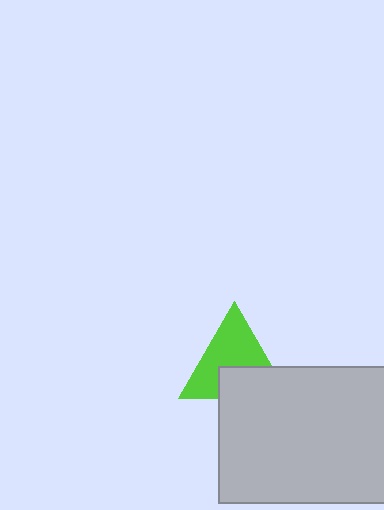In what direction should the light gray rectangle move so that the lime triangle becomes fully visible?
The light gray rectangle should move down. That is the shortest direction to clear the overlap and leave the lime triangle fully visible.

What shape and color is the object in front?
The object in front is a light gray rectangle.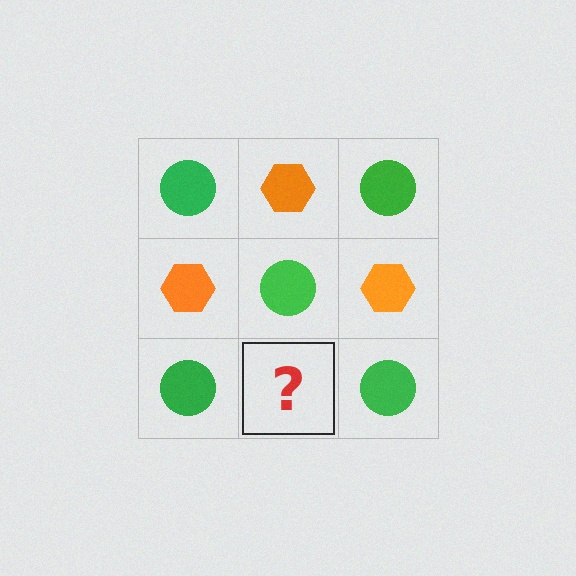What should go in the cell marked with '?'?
The missing cell should contain an orange hexagon.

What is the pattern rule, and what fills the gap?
The rule is that it alternates green circle and orange hexagon in a checkerboard pattern. The gap should be filled with an orange hexagon.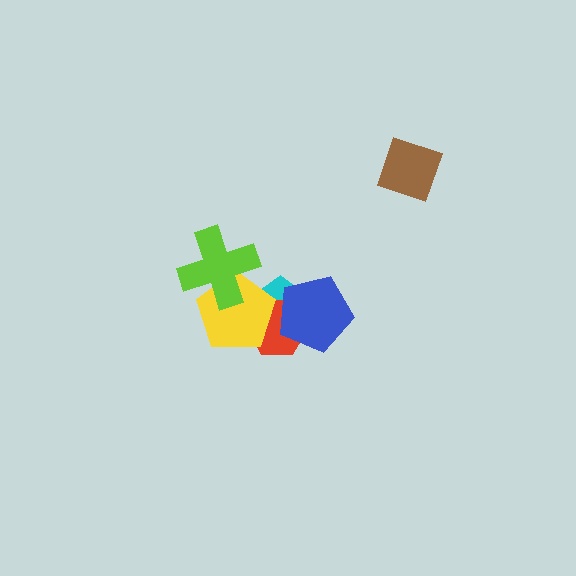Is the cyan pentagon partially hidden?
Yes, it is partially covered by another shape.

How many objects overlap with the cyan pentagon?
3 objects overlap with the cyan pentagon.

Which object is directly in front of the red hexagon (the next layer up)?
The yellow pentagon is directly in front of the red hexagon.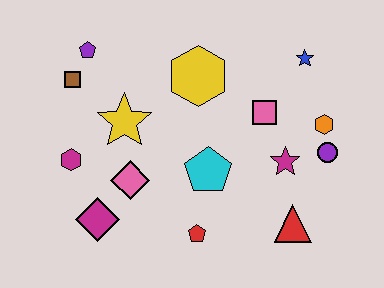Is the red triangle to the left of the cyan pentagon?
No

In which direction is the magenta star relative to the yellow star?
The magenta star is to the right of the yellow star.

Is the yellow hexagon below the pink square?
No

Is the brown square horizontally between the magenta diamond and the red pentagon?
No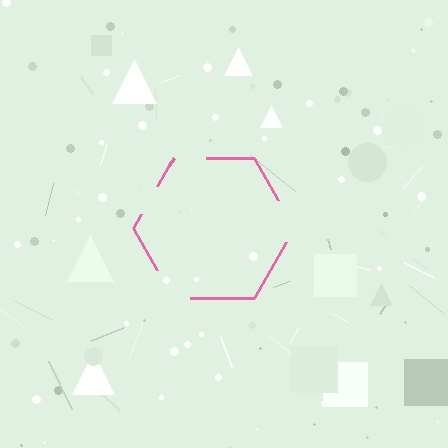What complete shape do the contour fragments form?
The contour fragments form a hexagon.